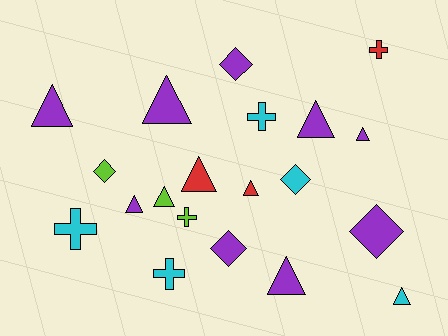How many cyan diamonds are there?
There is 1 cyan diamond.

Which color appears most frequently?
Purple, with 9 objects.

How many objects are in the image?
There are 20 objects.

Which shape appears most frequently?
Triangle, with 10 objects.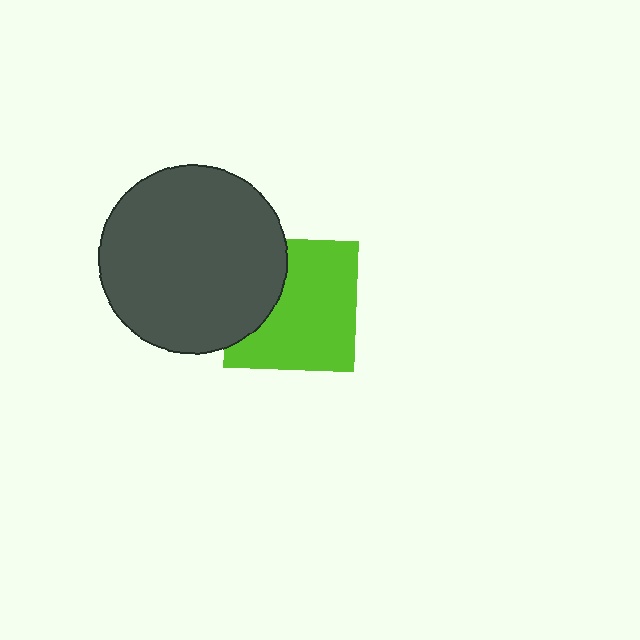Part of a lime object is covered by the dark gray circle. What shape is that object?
It is a square.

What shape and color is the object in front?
The object in front is a dark gray circle.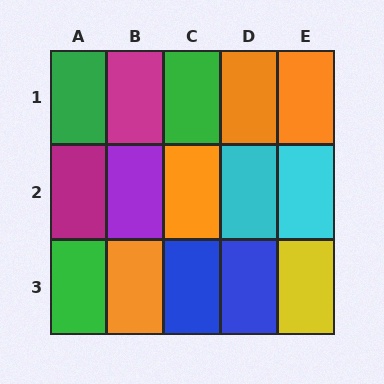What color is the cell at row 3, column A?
Green.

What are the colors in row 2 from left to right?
Magenta, purple, orange, cyan, cyan.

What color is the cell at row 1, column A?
Green.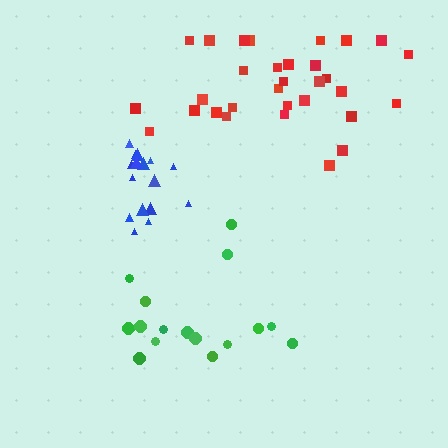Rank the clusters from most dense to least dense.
blue, red, green.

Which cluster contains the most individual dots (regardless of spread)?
Red (31).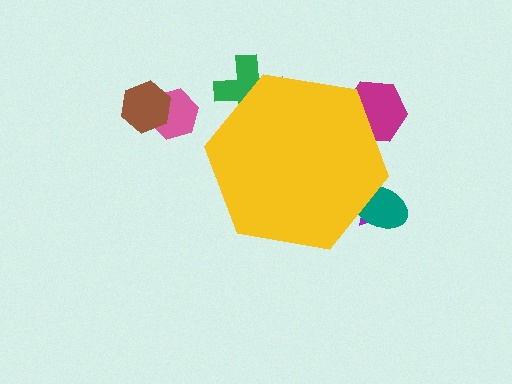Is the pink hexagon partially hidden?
No, the pink hexagon is fully visible.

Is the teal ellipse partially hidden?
Yes, the teal ellipse is partially hidden behind the yellow hexagon.